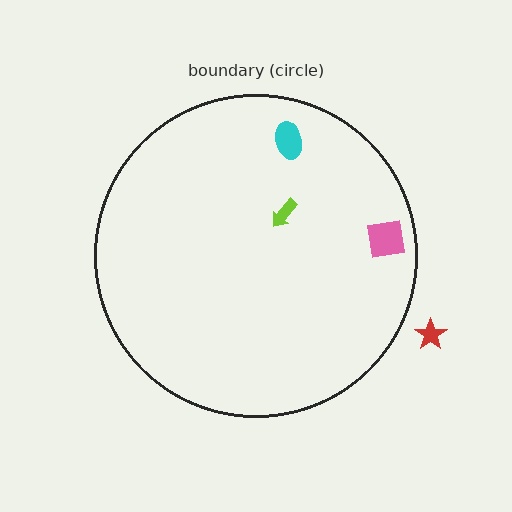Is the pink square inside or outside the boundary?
Inside.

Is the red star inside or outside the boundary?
Outside.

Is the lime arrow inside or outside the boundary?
Inside.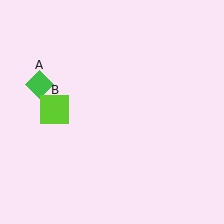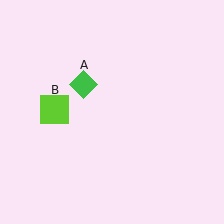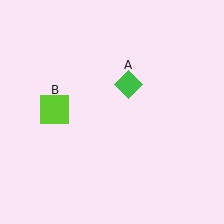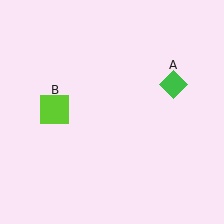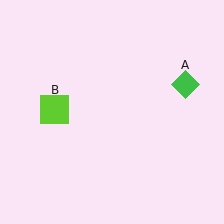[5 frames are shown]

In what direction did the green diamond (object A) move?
The green diamond (object A) moved right.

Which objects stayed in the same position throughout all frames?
Lime square (object B) remained stationary.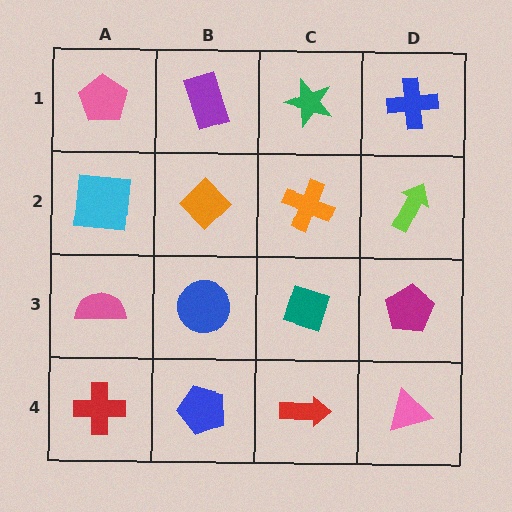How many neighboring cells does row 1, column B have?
3.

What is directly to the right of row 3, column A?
A blue circle.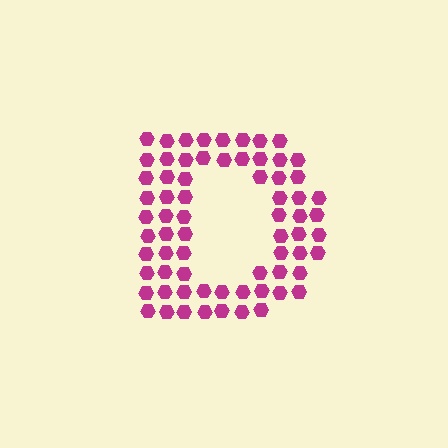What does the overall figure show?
The overall figure shows the letter D.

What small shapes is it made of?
It is made of small hexagons.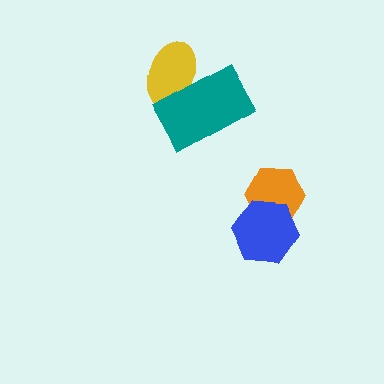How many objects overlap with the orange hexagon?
1 object overlaps with the orange hexagon.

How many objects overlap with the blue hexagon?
1 object overlaps with the blue hexagon.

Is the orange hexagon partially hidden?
Yes, it is partially covered by another shape.